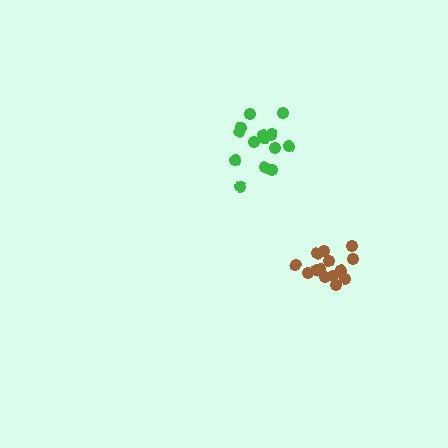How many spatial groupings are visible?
There are 2 spatial groupings.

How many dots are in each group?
Group 1: 14 dots, Group 2: 14 dots (28 total).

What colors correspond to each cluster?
The clusters are colored: green, brown.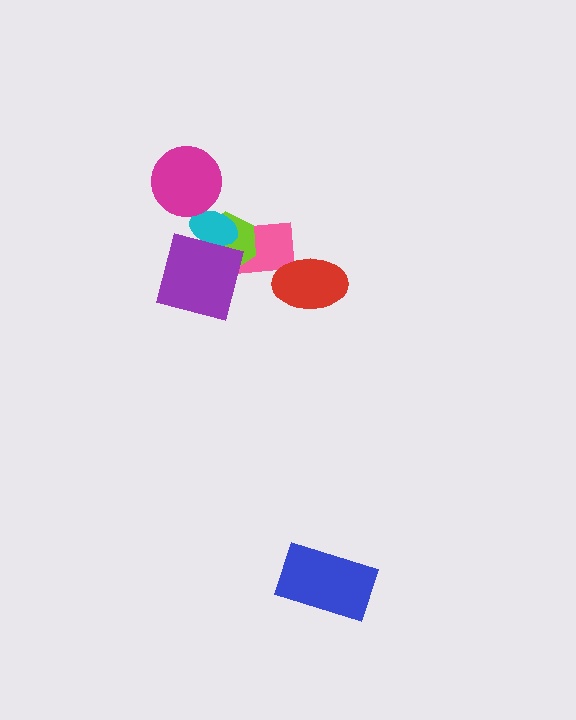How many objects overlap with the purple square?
3 objects overlap with the purple square.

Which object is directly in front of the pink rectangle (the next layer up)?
The lime hexagon is directly in front of the pink rectangle.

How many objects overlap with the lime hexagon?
3 objects overlap with the lime hexagon.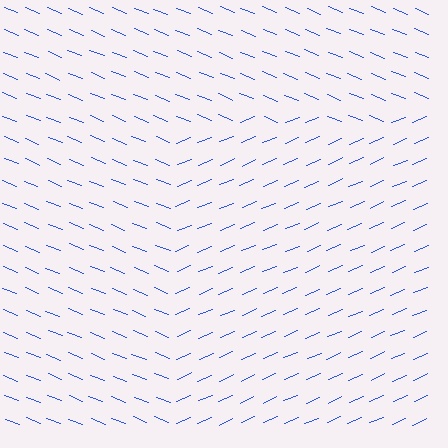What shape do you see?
I see a rectangle.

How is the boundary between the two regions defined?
The boundary is defined purely by a change in line orientation (approximately 45 degrees difference). All lines are the same color and thickness.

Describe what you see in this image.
The image is filled with small blue line segments. A rectangle region in the image has lines oriented differently from the surrounding lines, creating a visible texture boundary.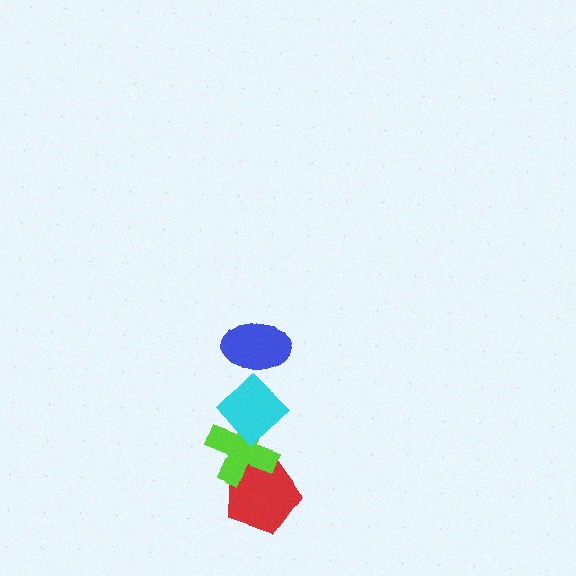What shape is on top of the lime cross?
The cyan diamond is on top of the lime cross.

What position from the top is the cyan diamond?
The cyan diamond is 2nd from the top.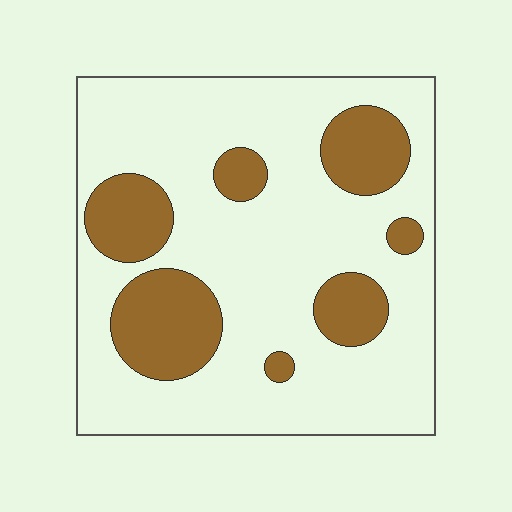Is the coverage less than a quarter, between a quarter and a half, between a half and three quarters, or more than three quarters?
Less than a quarter.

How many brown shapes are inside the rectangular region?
7.